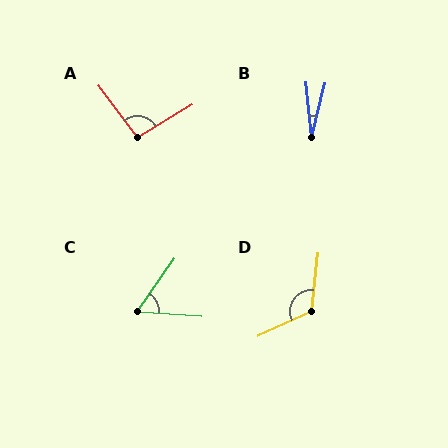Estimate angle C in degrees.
Approximately 59 degrees.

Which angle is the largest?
D, at approximately 120 degrees.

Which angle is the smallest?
B, at approximately 20 degrees.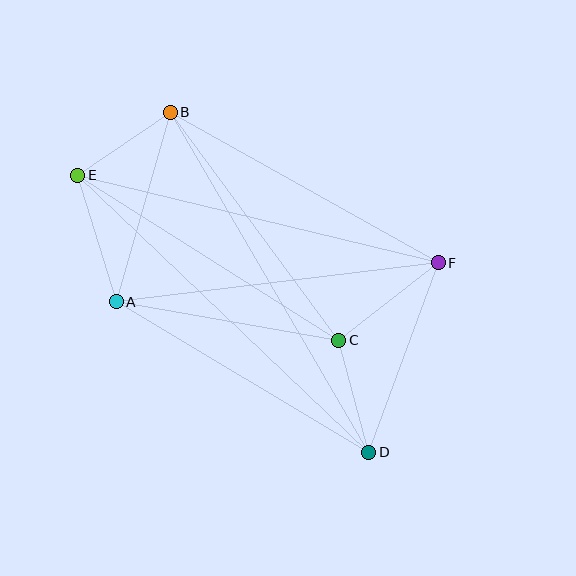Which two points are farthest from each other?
Points D and E are farthest from each other.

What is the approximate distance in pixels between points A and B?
The distance between A and B is approximately 197 pixels.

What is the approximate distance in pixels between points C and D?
The distance between C and D is approximately 116 pixels.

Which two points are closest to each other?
Points B and E are closest to each other.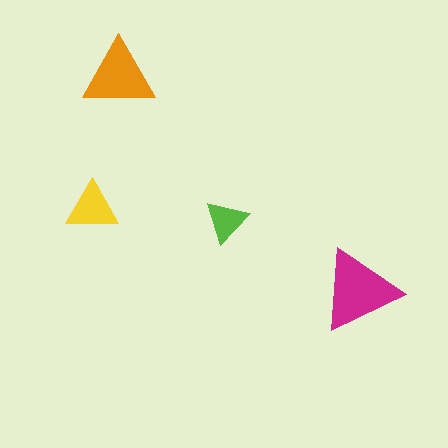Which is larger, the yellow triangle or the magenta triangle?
The magenta one.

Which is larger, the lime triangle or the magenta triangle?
The magenta one.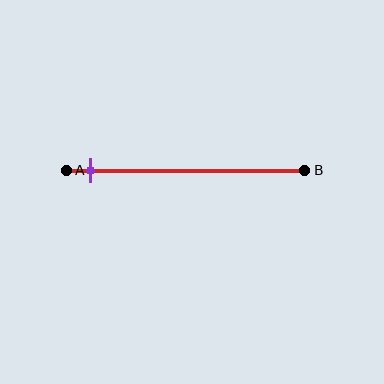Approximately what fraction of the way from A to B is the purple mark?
The purple mark is approximately 10% of the way from A to B.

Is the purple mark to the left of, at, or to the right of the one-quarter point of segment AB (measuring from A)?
The purple mark is to the left of the one-quarter point of segment AB.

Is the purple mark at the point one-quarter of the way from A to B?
No, the mark is at about 10% from A, not at the 25% one-quarter point.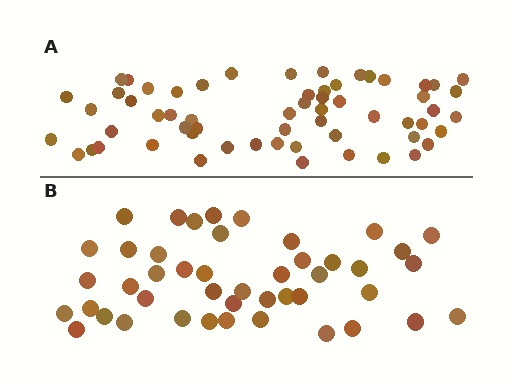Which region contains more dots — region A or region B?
Region A (the top region) has more dots.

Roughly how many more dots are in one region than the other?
Region A has approximately 15 more dots than region B.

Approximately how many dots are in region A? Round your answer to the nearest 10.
About 60 dots.